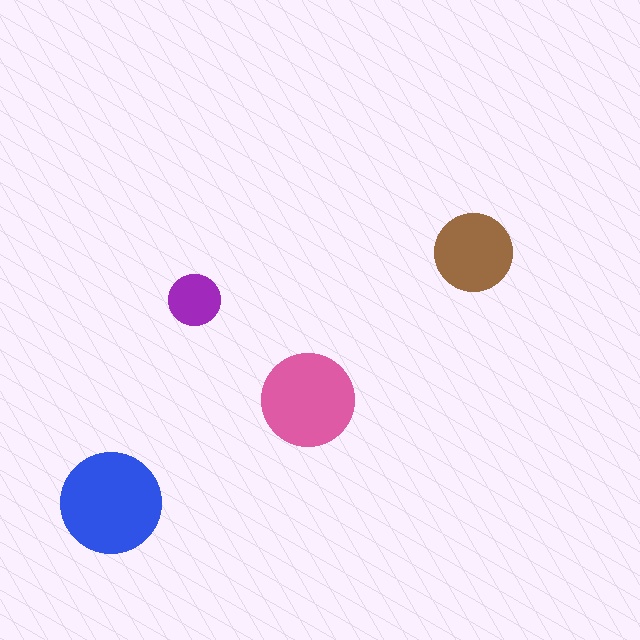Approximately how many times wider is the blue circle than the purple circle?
About 2 times wider.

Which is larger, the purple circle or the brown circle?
The brown one.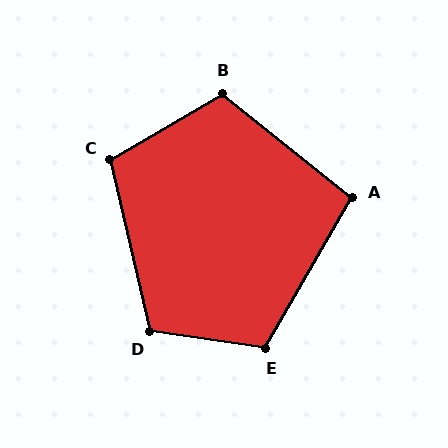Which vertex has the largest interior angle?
E, at approximately 112 degrees.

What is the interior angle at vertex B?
Approximately 111 degrees (obtuse).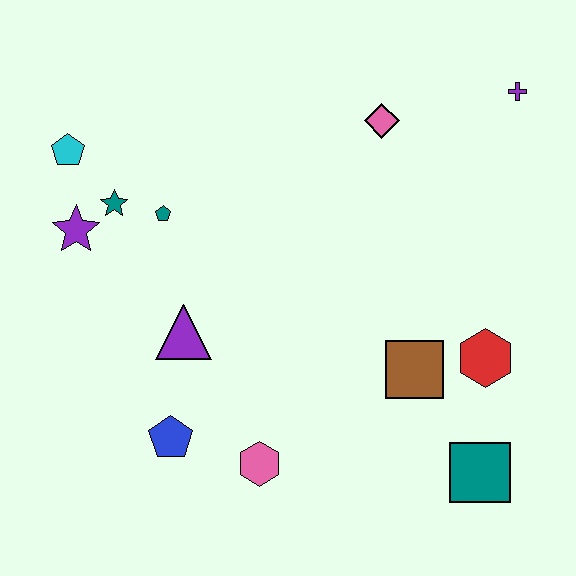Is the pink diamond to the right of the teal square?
No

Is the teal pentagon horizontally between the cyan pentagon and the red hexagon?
Yes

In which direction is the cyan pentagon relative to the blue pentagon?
The cyan pentagon is above the blue pentagon.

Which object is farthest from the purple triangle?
The purple cross is farthest from the purple triangle.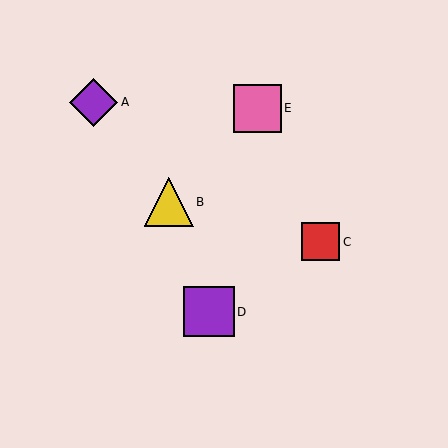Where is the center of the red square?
The center of the red square is at (321, 242).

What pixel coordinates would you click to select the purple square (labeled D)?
Click at (209, 312) to select the purple square D.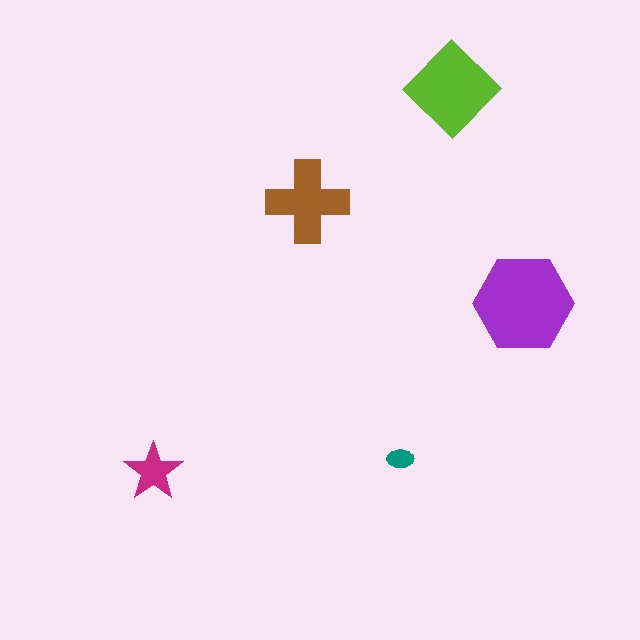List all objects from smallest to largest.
The teal ellipse, the magenta star, the brown cross, the lime diamond, the purple hexagon.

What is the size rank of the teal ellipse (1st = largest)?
5th.